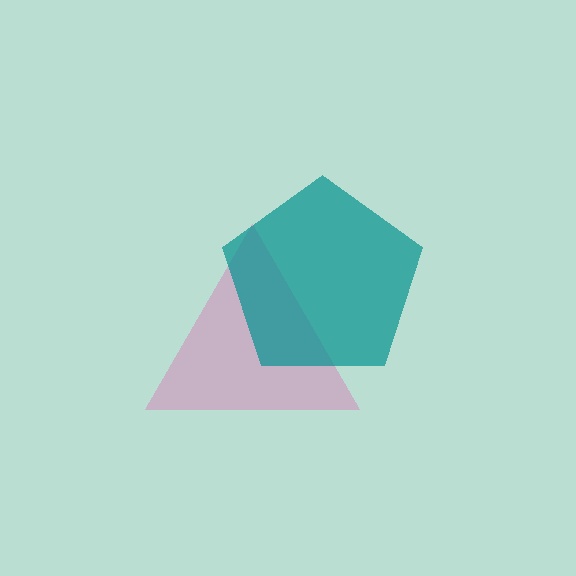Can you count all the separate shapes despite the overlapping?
Yes, there are 2 separate shapes.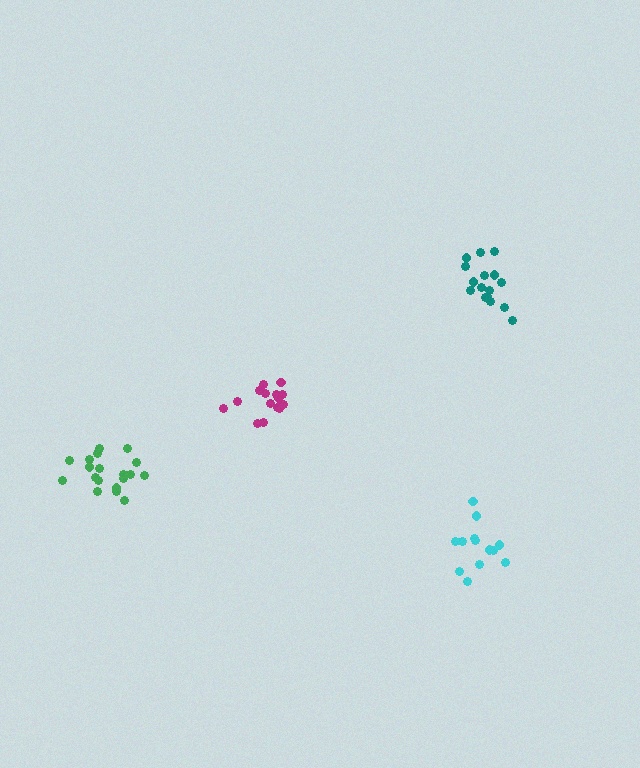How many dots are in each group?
Group 1: 15 dots, Group 2: 13 dots, Group 3: 19 dots, Group 4: 16 dots (63 total).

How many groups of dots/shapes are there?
There are 4 groups.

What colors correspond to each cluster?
The clusters are colored: magenta, cyan, green, teal.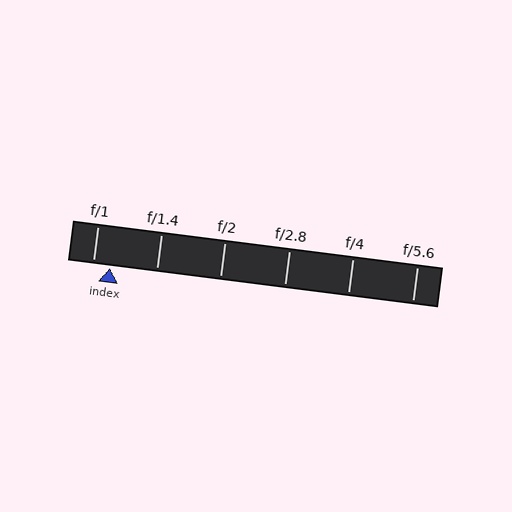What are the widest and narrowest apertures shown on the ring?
The widest aperture shown is f/1 and the narrowest is f/5.6.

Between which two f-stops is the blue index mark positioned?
The index mark is between f/1 and f/1.4.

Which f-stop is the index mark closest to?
The index mark is closest to f/1.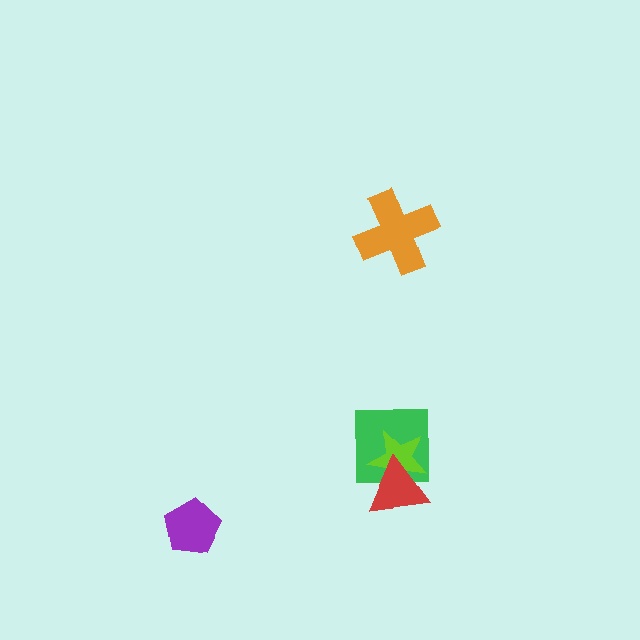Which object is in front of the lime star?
The red triangle is in front of the lime star.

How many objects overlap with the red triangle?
2 objects overlap with the red triangle.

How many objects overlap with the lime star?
2 objects overlap with the lime star.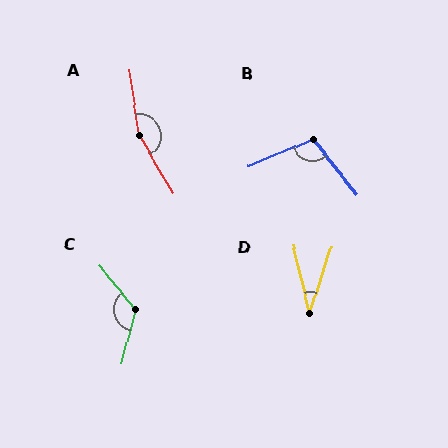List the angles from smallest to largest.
D (32°), B (106°), C (126°), A (158°).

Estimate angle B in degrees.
Approximately 106 degrees.